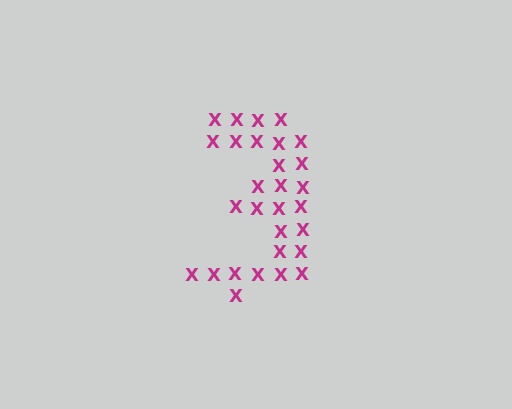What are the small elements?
The small elements are letter X's.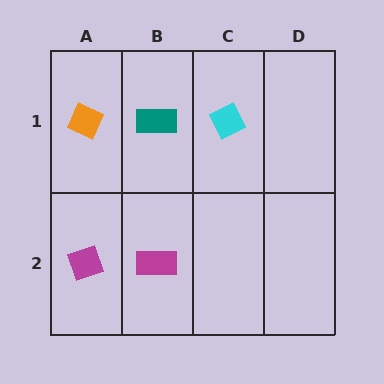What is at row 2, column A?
A magenta diamond.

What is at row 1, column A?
An orange diamond.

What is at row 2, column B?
A magenta rectangle.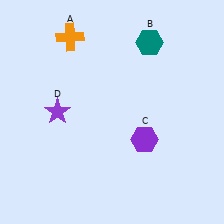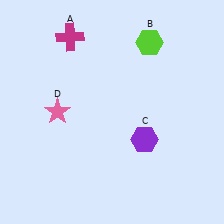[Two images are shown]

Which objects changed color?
A changed from orange to magenta. B changed from teal to lime. D changed from purple to pink.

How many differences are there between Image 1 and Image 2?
There are 3 differences between the two images.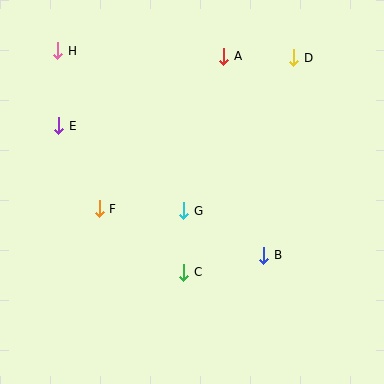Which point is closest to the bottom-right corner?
Point B is closest to the bottom-right corner.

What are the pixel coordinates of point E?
Point E is at (59, 126).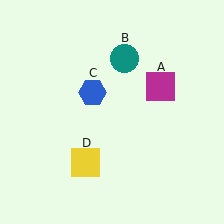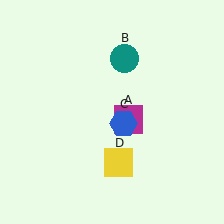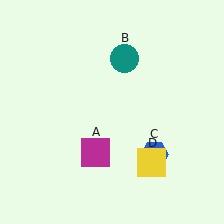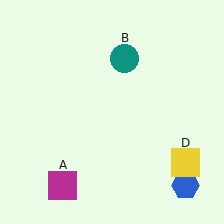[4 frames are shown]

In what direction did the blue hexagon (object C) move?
The blue hexagon (object C) moved down and to the right.